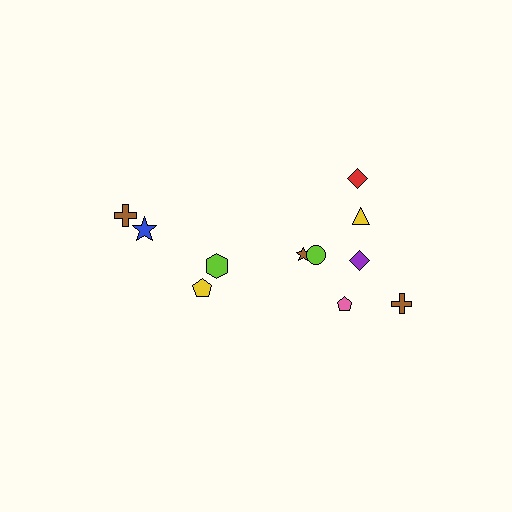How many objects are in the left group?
There are 4 objects.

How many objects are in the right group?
There are 7 objects.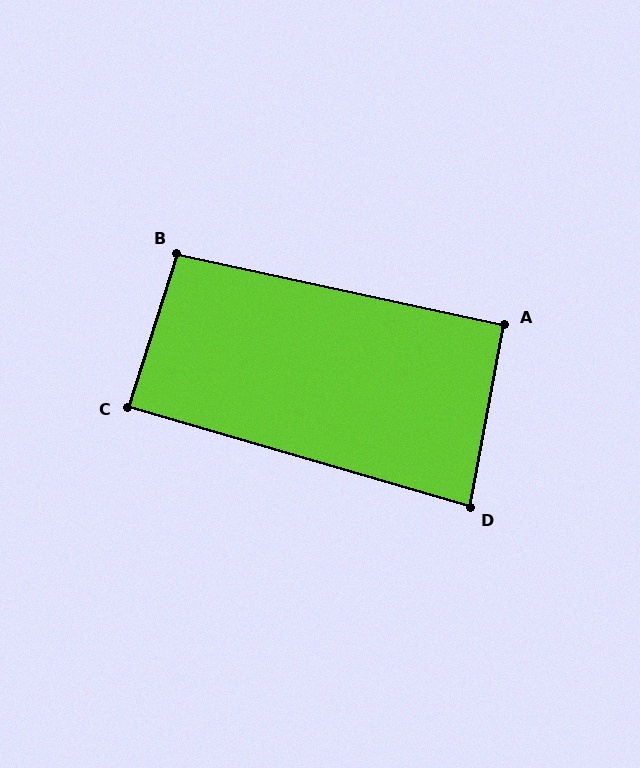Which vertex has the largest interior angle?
B, at approximately 95 degrees.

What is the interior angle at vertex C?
Approximately 89 degrees (approximately right).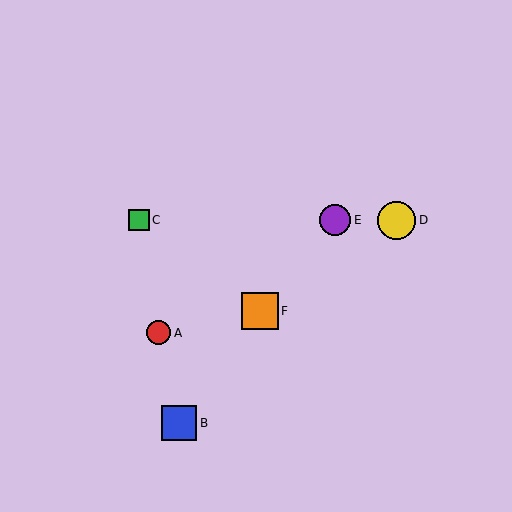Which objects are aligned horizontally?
Objects C, D, E are aligned horizontally.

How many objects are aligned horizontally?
3 objects (C, D, E) are aligned horizontally.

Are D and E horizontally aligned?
Yes, both are at y≈220.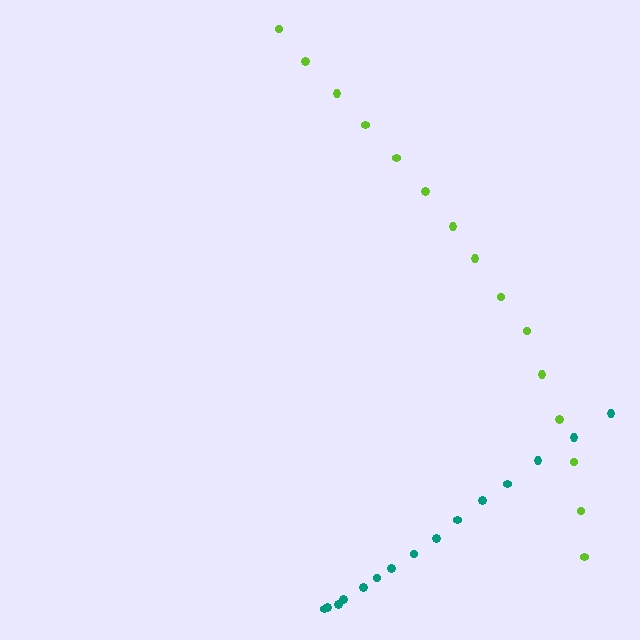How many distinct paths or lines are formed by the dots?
There are 2 distinct paths.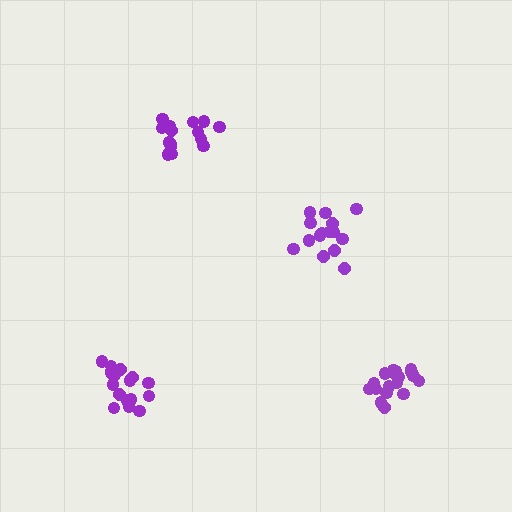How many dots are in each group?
Group 1: 15 dots, Group 2: 18 dots, Group 3: 15 dots, Group 4: 18 dots (66 total).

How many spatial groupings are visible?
There are 4 spatial groupings.